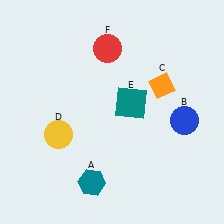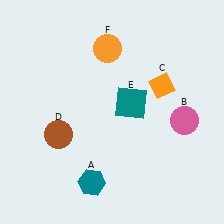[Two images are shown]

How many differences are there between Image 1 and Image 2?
There are 3 differences between the two images.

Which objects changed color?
B changed from blue to pink. D changed from yellow to brown. F changed from red to orange.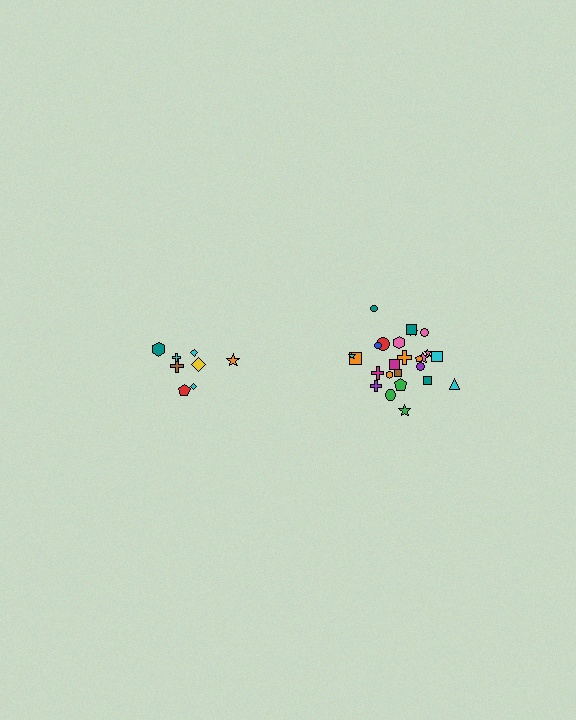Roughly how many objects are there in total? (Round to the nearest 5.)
Roughly 35 objects in total.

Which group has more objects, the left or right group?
The right group.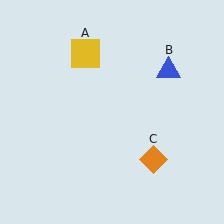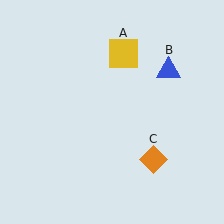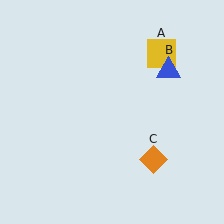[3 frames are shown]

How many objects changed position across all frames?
1 object changed position: yellow square (object A).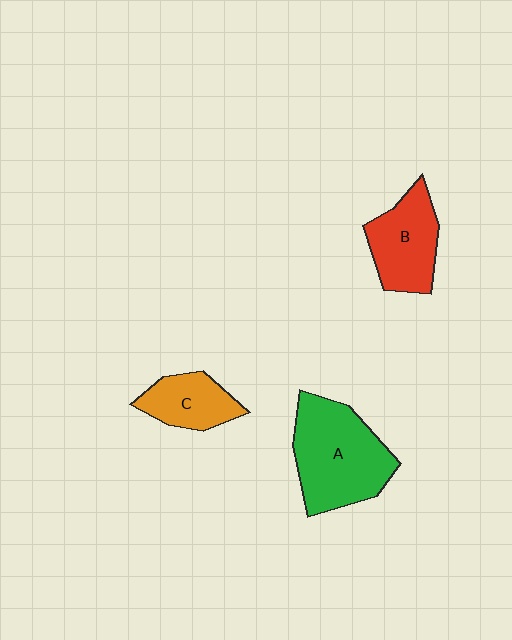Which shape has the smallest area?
Shape C (orange).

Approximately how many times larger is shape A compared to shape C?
Approximately 2.0 times.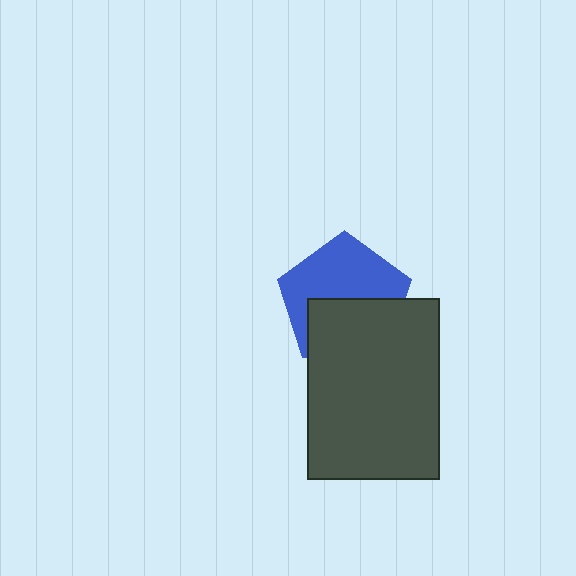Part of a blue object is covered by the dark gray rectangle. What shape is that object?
It is a pentagon.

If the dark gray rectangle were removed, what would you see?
You would see the complete blue pentagon.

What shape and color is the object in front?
The object in front is a dark gray rectangle.